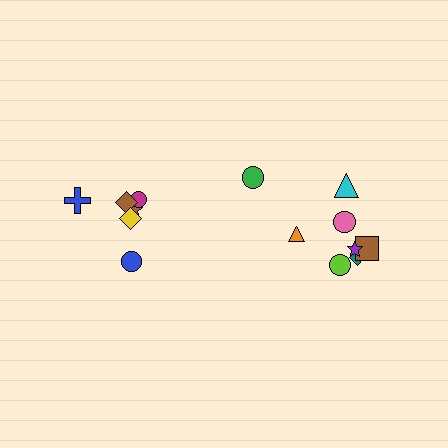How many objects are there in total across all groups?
There are 14 objects.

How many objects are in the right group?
There are 8 objects.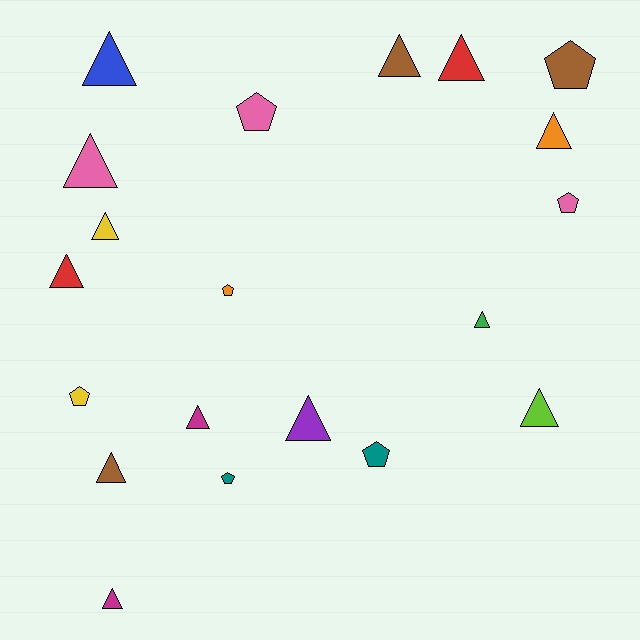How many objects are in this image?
There are 20 objects.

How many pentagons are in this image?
There are 7 pentagons.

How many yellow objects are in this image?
There are 2 yellow objects.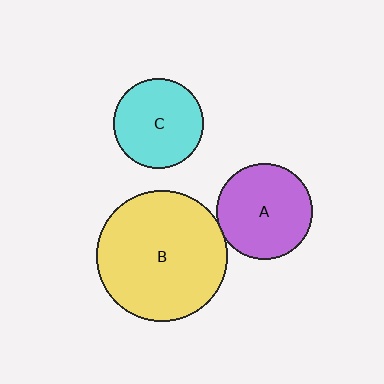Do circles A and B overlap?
Yes.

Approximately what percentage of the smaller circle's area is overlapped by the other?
Approximately 5%.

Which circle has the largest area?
Circle B (yellow).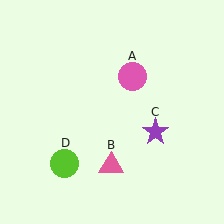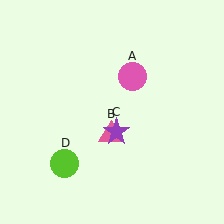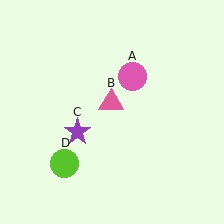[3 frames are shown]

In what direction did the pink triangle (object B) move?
The pink triangle (object B) moved up.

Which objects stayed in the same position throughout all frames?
Pink circle (object A) and lime circle (object D) remained stationary.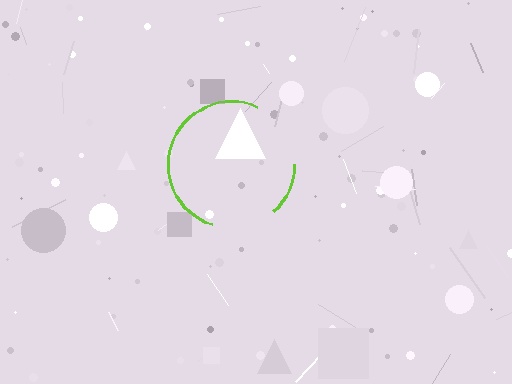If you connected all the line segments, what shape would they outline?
They would outline a circle.